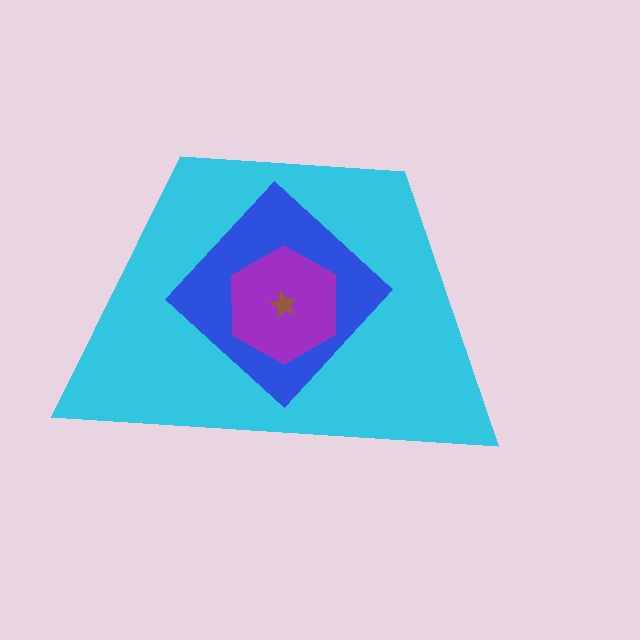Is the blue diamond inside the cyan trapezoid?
Yes.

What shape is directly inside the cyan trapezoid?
The blue diamond.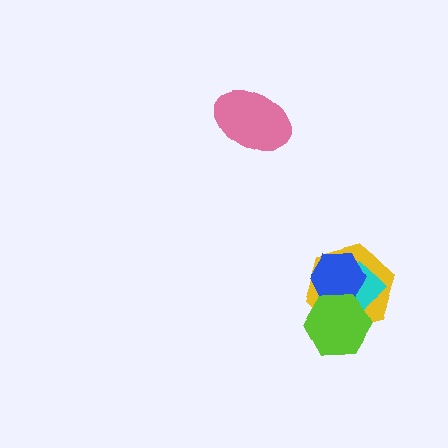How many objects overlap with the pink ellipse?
0 objects overlap with the pink ellipse.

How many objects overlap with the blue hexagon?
3 objects overlap with the blue hexagon.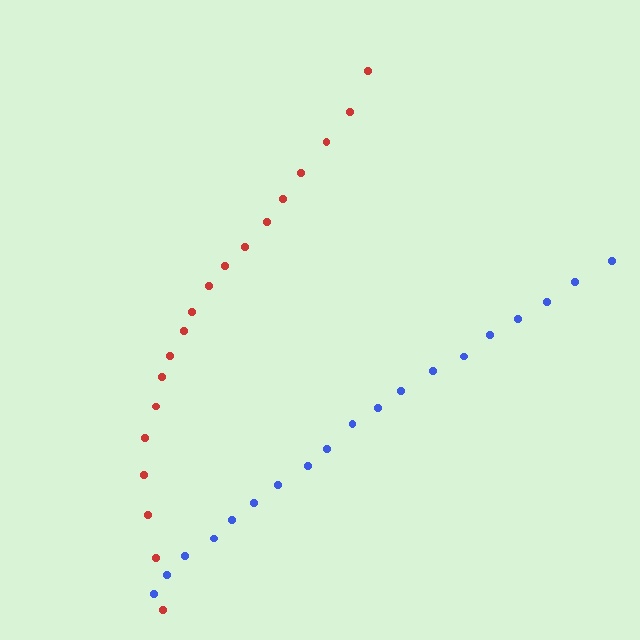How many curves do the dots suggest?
There are 2 distinct paths.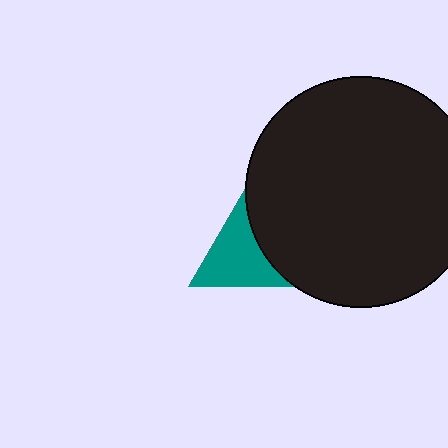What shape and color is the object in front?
The object in front is a black circle.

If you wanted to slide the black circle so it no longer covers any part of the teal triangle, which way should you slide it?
Slide it right — that is the most direct way to separate the two shapes.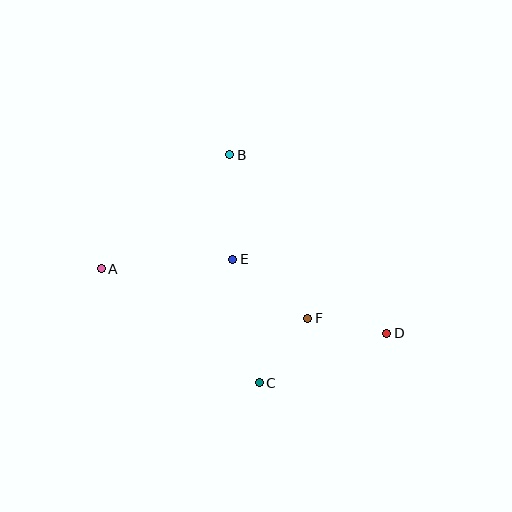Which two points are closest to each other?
Points D and F are closest to each other.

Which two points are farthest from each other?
Points A and D are farthest from each other.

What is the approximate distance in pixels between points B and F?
The distance between B and F is approximately 181 pixels.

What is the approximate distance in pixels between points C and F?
The distance between C and F is approximately 80 pixels.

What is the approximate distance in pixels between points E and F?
The distance between E and F is approximately 95 pixels.